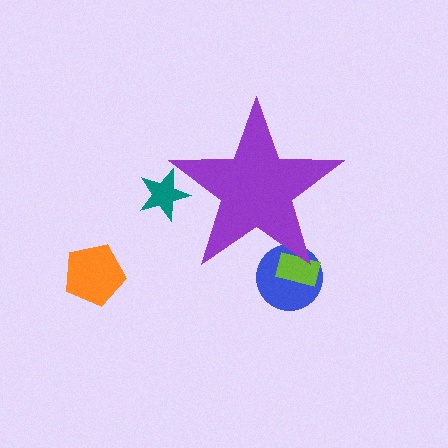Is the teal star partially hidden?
Yes, the teal star is partially hidden behind the purple star.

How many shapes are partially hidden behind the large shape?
3 shapes are partially hidden.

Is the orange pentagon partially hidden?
No, the orange pentagon is fully visible.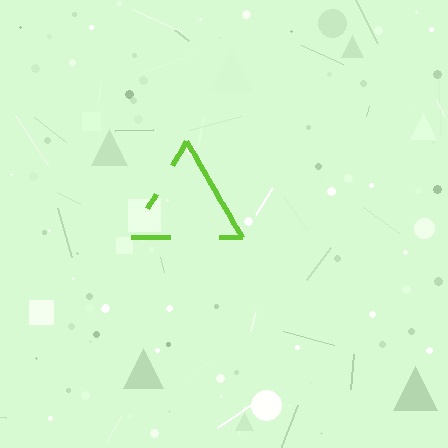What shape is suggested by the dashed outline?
The dashed outline suggests a triangle.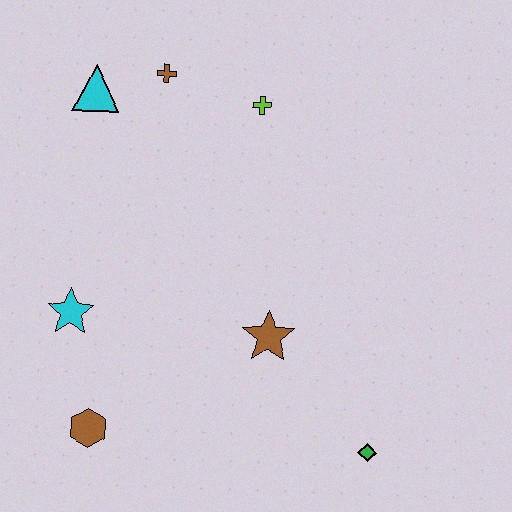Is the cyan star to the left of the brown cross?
Yes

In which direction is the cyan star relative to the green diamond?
The cyan star is to the left of the green diamond.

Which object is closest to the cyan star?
The brown hexagon is closest to the cyan star.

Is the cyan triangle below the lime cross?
No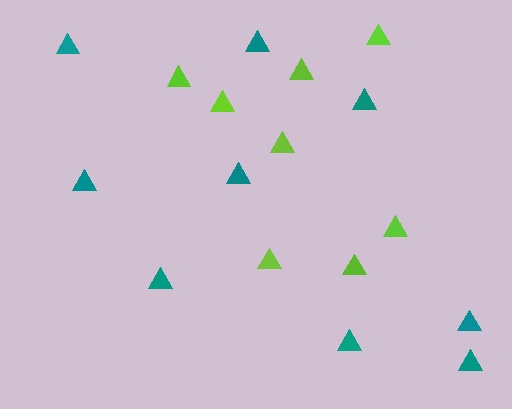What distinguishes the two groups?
There are 2 groups: one group of teal triangles (9) and one group of lime triangles (8).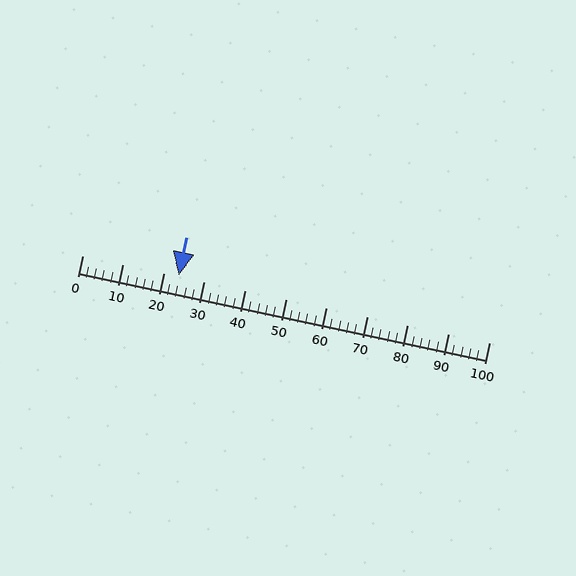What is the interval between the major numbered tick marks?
The major tick marks are spaced 10 units apart.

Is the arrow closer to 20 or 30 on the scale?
The arrow is closer to 20.